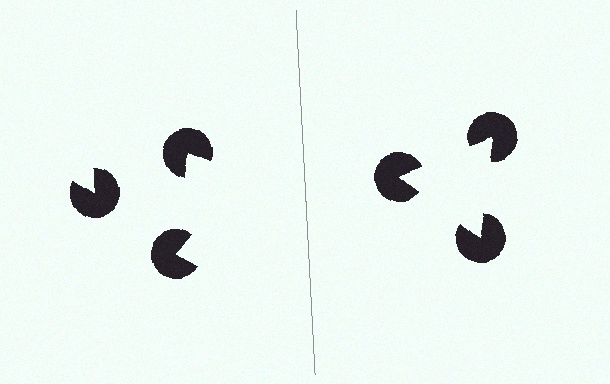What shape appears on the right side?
An illusory triangle.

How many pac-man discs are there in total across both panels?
6 — 3 on each side.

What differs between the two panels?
The pac-man discs are positioned identically on both sides; only the wedge orientations differ. On the right they align to a triangle; on the left they are misaligned.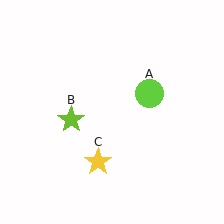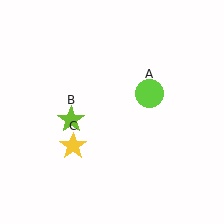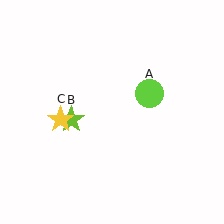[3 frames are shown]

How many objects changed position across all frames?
1 object changed position: yellow star (object C).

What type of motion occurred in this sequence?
The yellow star (object C) rotated clockwise around the center of the scene.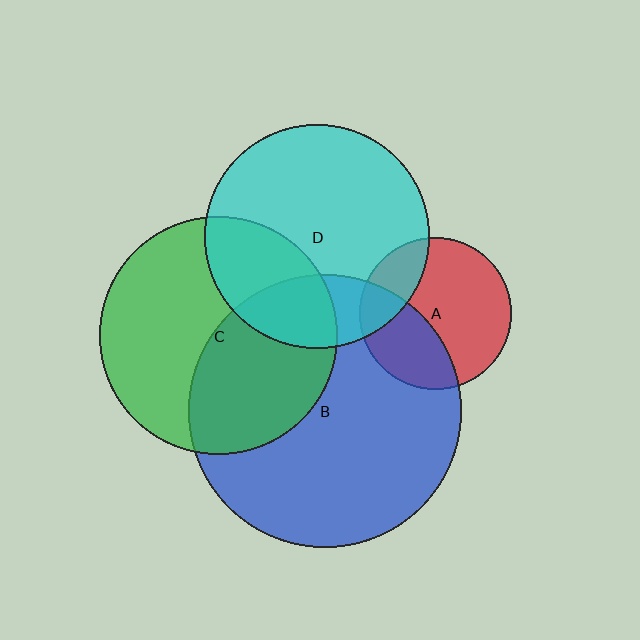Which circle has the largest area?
Circle B (blue).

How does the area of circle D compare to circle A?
Approximately 2.2 times.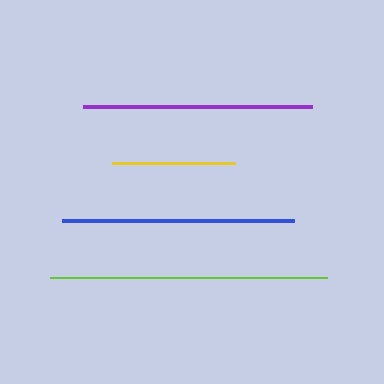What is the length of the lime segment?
The lime segment is approximately 278 pixels long.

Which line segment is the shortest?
The yellow line is the shortest at approximately 123 pixels.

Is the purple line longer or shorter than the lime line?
The lime line is longer than the purple line.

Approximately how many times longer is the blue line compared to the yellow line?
The blue line is approximately 1.9 times the length of the yellow line.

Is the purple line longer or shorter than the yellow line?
The purple line is longer than the yellow line.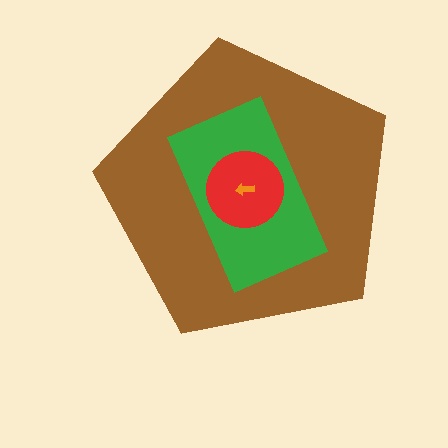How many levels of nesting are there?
4.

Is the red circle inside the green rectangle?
Yes.